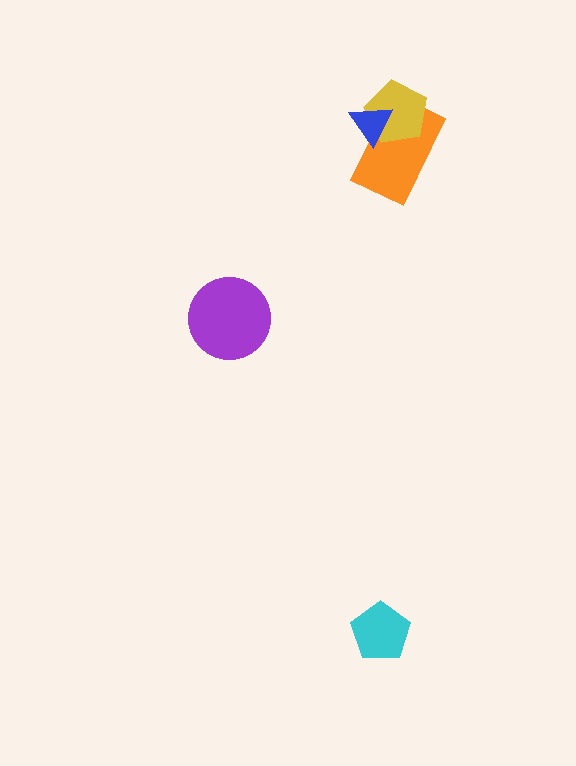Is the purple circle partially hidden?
No, no other shape covers it.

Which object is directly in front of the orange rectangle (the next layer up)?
The yellow pentagon is directly in front of the orange rectangle.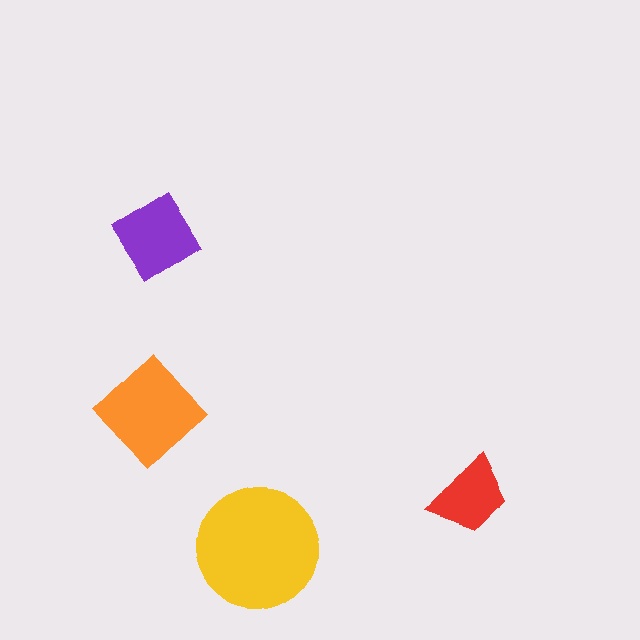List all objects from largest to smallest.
The yellow circle, the orange diamond, the purple diamond, the red trapezoid.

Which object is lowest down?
The yellow circle is bottommost.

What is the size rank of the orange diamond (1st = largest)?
2nd.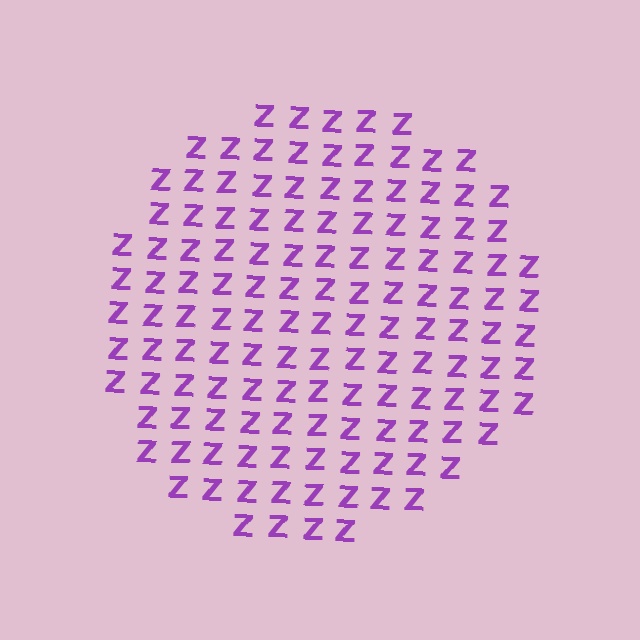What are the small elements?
The small elements are letter Z's.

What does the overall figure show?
The overall figure shows a circle.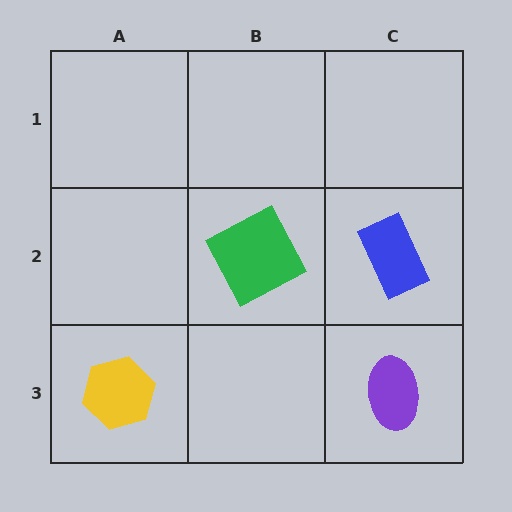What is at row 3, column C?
A purple ellipse.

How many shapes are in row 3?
2 shapes.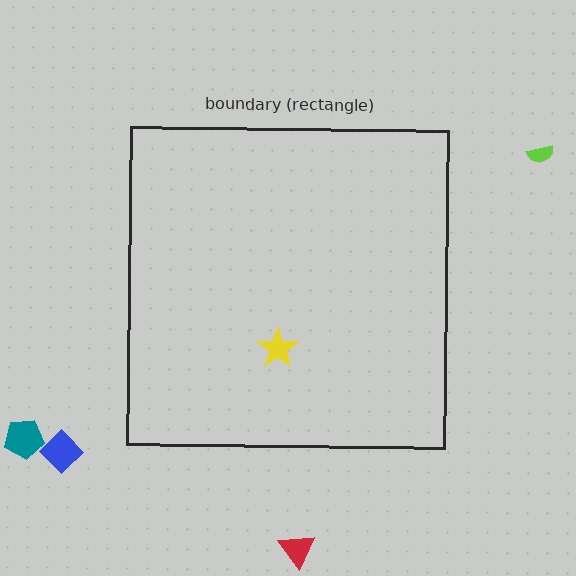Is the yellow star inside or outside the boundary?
Inside.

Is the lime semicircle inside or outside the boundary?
Outside.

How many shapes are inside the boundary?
1 inside, 4 outside.